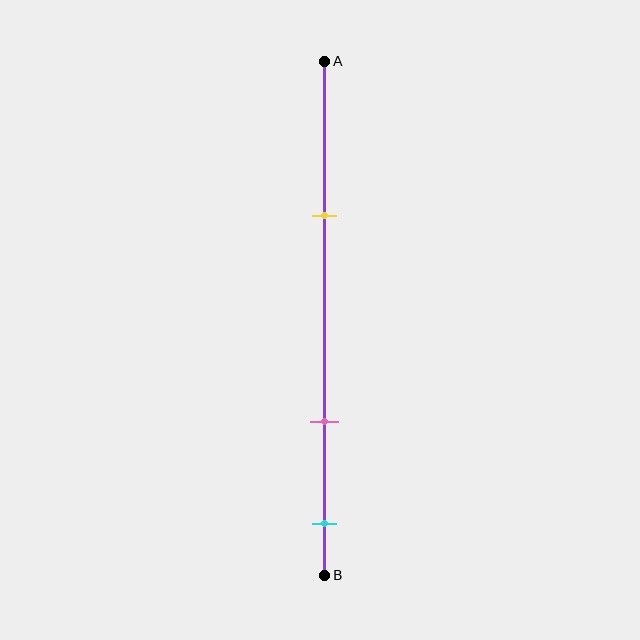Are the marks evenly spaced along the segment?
No, the marks are not evenly spaced.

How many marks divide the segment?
There are 3 marks dividing the segment.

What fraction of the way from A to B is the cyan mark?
The cyan mark is approximately 90% (0.9) of the way from A to B.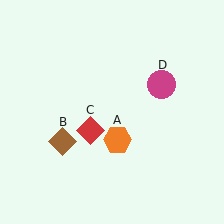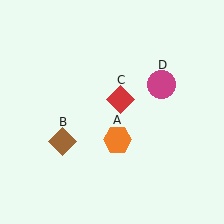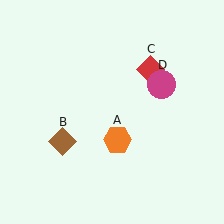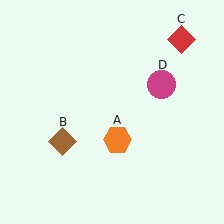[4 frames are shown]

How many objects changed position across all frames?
1 object changed position: red diamond (object C).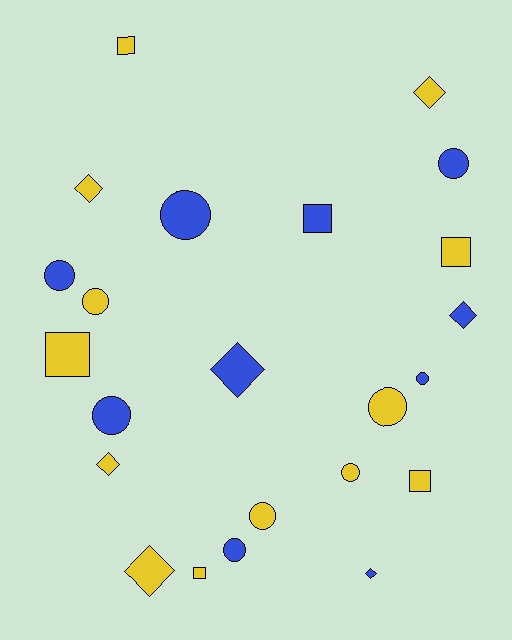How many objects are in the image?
There are 23 objects.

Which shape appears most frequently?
Circle, with 10 objects.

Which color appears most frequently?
Yellow, with 13 objects.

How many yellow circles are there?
There are 4 yellow circles.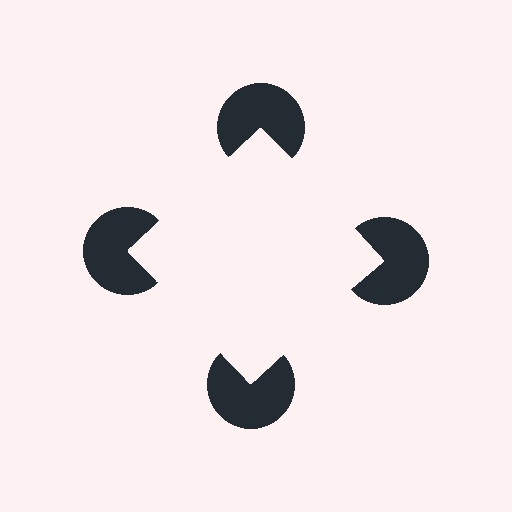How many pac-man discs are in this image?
There are 4 — one at each vertex of the illusory square.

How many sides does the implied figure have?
4 sides.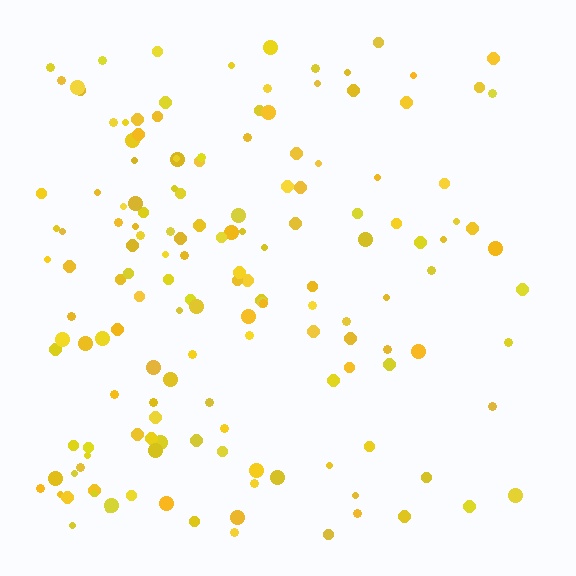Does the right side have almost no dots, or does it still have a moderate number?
Still a moderate number, just noticeably fewer than the left.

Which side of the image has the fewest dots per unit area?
The right.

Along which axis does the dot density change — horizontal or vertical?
Horizontal.